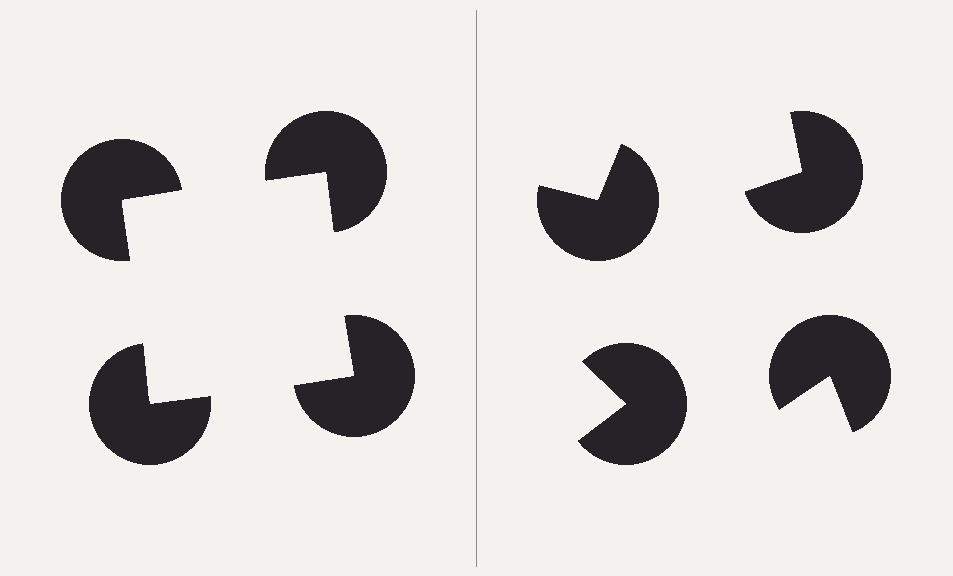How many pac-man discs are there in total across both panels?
8 — 4 on each side.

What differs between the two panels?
The pac-man discs are positioned identically on both sides; only the wedge orientations differ. On the left they align to a square; on the right they are misaligned.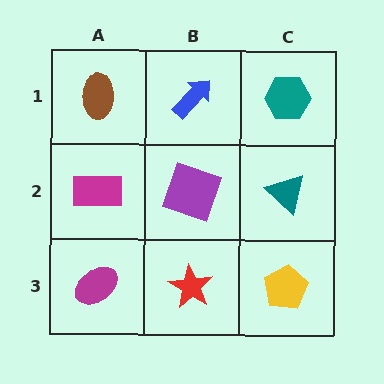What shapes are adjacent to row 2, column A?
A brown ellipse (row 1, column A), a magenta ellipse (row 3, column A), a purple square (row 2, column B).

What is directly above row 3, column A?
A magenta rectangle.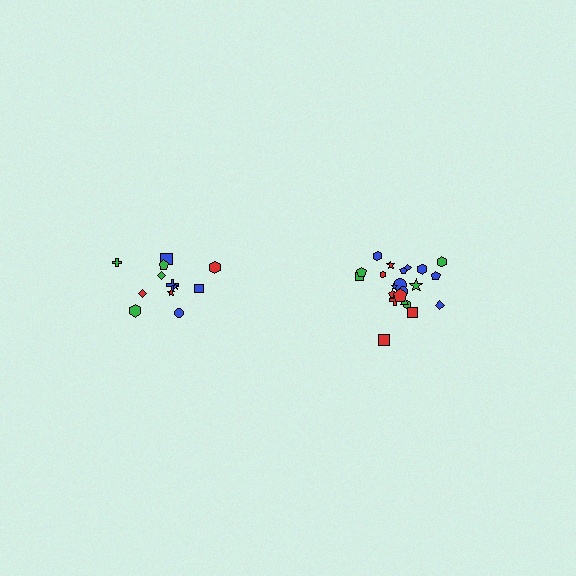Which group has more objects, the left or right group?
The right group.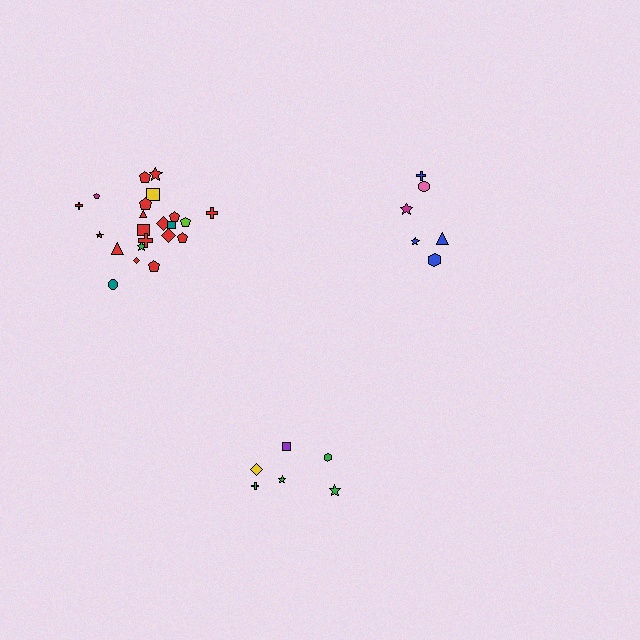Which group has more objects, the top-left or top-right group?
The top-left group.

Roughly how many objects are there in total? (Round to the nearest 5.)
Roughly 35 objects in total.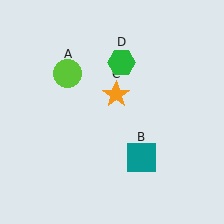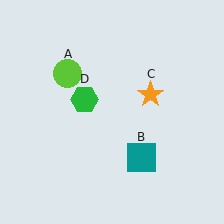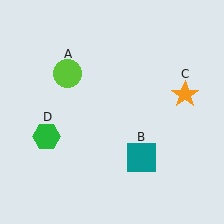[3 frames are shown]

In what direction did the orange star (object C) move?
The orange star (object C) moved right.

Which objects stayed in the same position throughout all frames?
Lime circle (object A) and teal square (object B) remained stationary.